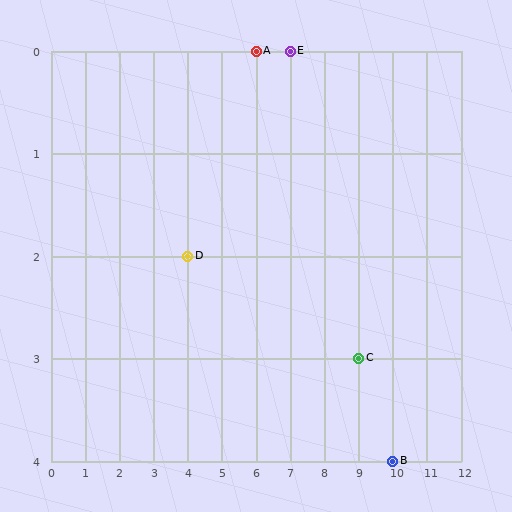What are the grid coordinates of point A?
Point A is at grid coordinates (6, 0).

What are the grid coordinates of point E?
Point E is at grid coordinates (7, 0).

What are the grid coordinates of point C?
Point C is at grid coordinates (9, 3).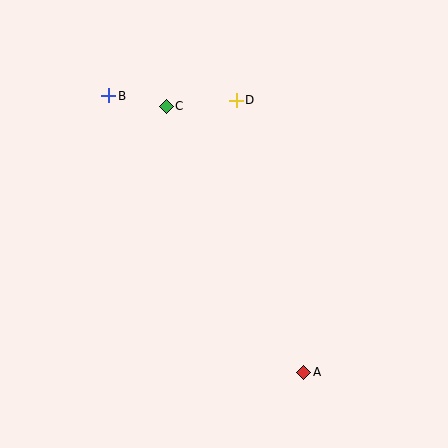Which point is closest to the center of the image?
Point D at (236, 100) is closest to the center.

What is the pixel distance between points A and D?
The distance between A and D is 281 pixels.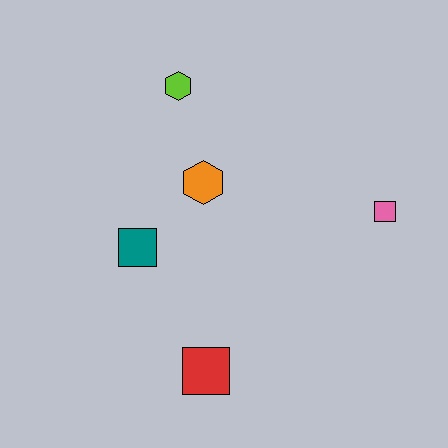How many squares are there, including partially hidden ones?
There are 3 squares.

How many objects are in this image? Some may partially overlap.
There are 5 objects.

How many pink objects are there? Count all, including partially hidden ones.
There is 1 pink object.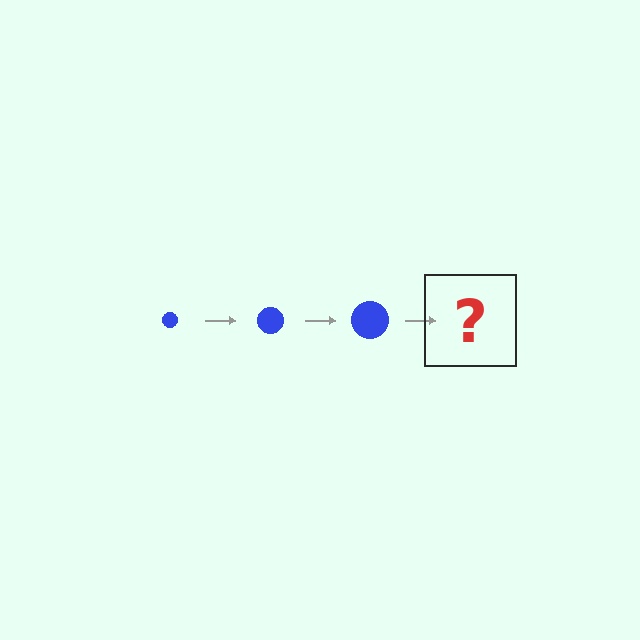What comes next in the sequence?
The next element should be a blue circle, larger than the previous one.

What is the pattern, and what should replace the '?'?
The pattern is that the circle gets progressively larger each step. The '?' should be a blue circle, larger than the previous one.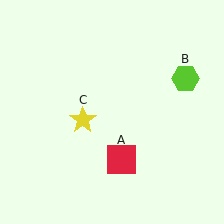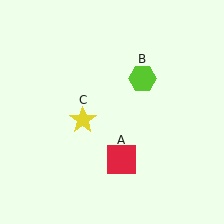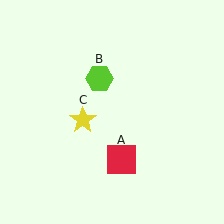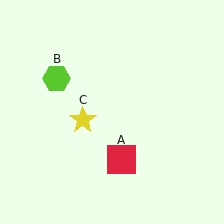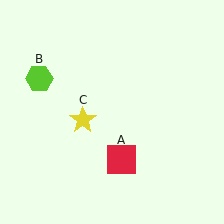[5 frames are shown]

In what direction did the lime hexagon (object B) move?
The lime hexagon (object B) moved left.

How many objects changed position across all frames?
1 object changed position: lime hexagon (object B).